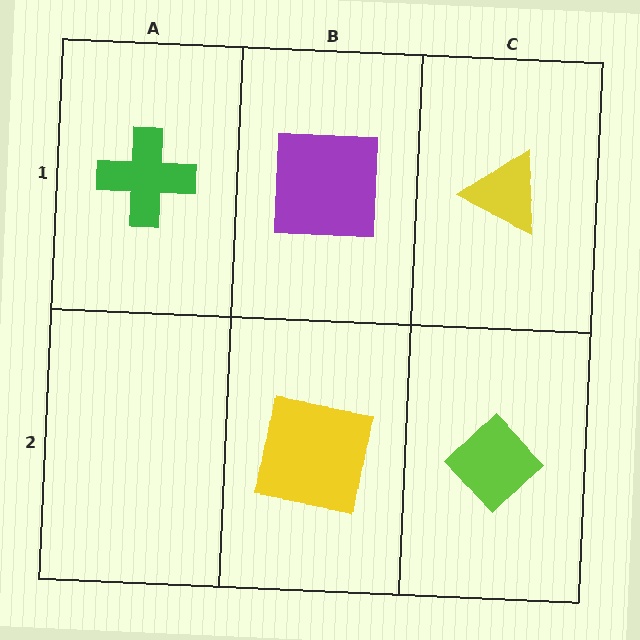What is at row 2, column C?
A lime diamond.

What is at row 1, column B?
A purple square.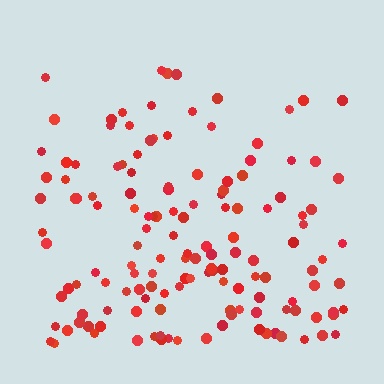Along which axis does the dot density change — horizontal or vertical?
Vertical.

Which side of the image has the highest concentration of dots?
The bottom.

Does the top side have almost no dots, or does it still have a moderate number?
Still a moderate number, just noticeably fewer than the bottom.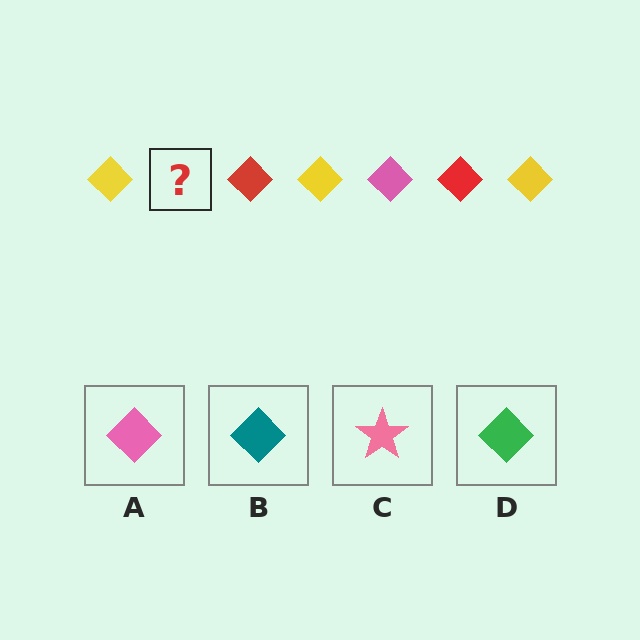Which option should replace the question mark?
Option A.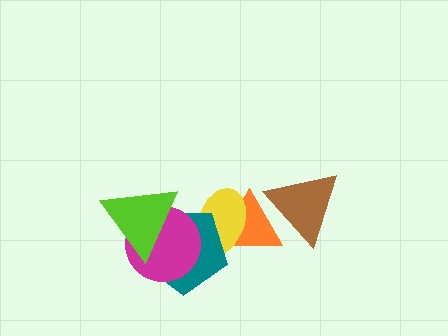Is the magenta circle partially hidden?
Yes, it is partially covered by another shape.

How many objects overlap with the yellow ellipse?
3 objects overlap with the yellow ellipse.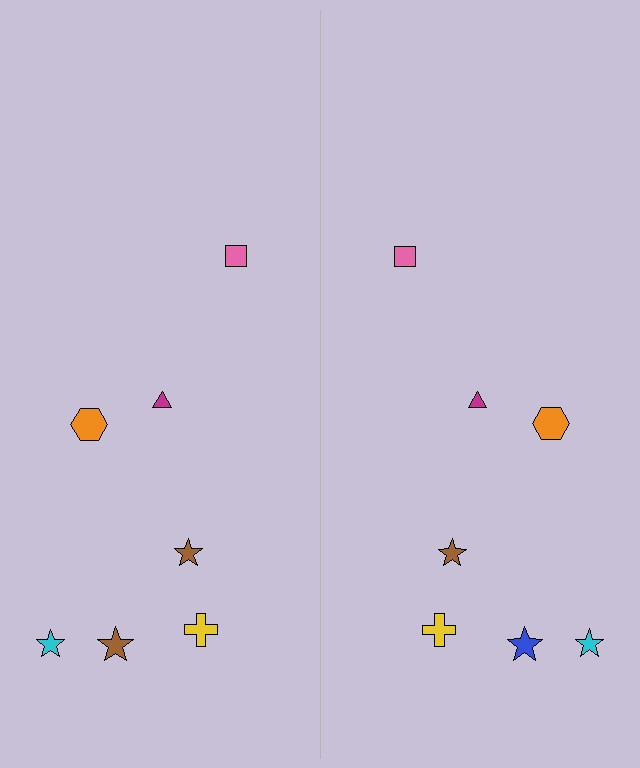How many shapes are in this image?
There are 14 shapes in this image.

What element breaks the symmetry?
The blue star on the right side breaks the symmetry — its mirror counterpart is brown.